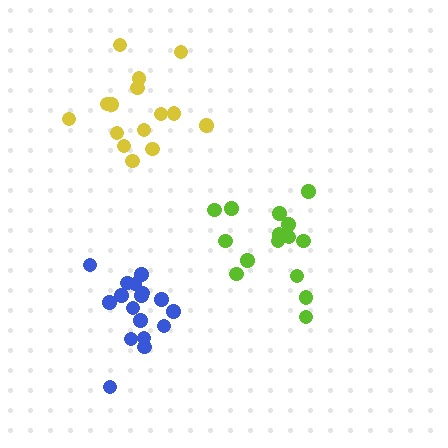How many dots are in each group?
Group 1: 15 dots, Group 2: 15 dots, Group 3: 17 dots (47 total).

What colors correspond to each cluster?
The clusters are colored: lime, yellow, blue.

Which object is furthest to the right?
The lime cluster is rightmost.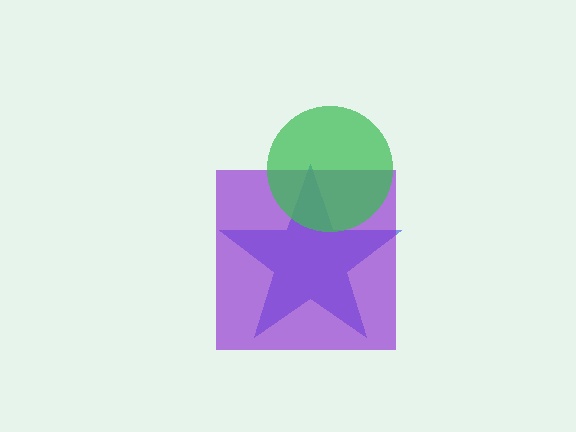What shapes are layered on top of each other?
The layered shapes are: a blue star, a purple square, a green circle.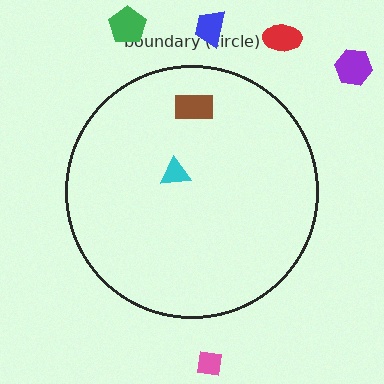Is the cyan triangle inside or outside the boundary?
Inside.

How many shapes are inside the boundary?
2 inside, 5 outside.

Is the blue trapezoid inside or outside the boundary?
Outside.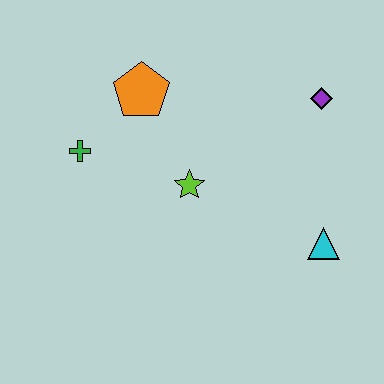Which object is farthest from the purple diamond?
The green cross is farthest from the purple diamond.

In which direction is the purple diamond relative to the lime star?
The purple diamond is to the right of the lime star.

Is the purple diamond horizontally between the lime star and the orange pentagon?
No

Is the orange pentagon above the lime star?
Yes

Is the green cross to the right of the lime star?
No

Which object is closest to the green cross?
The orange pentagon is closest to the green cross.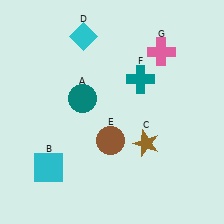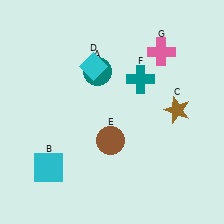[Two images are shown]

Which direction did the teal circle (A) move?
The teal circle (A) moved up.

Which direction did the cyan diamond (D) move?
The cyan diamond (D) moved down.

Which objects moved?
The objects that moved are: the teal circle (A), the brown star (C), the cyan diamond (D).